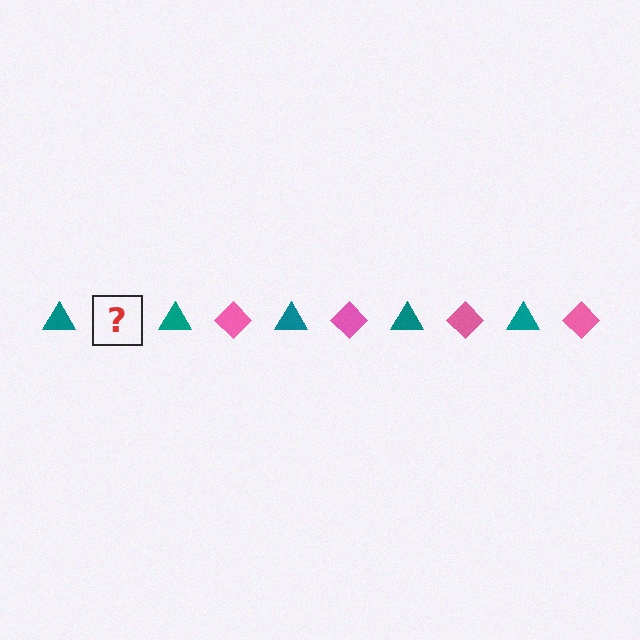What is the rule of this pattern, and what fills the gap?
The rule is that the pattern alternates between teal triangle and pink diamond. The gap should be filled with a pink diamond.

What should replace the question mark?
The question mark should be replaced with a pink diamond.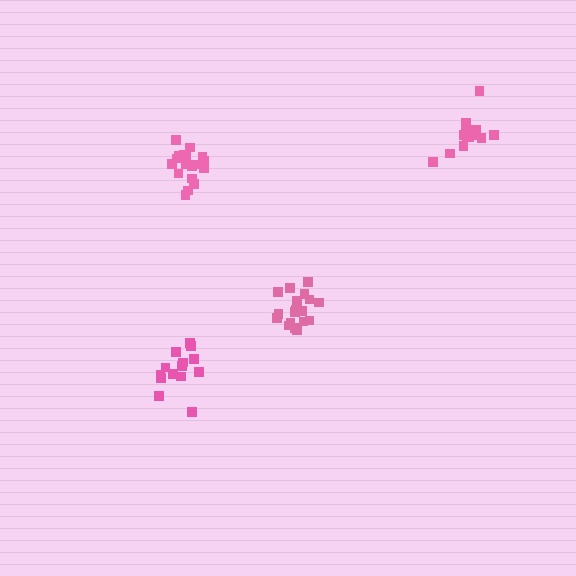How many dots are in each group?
Group 1: 18 dots, Group 2: 15 dots, Group 3: 17 dots, Group 4: 20 dots (70 total).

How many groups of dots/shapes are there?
There are 4 groups.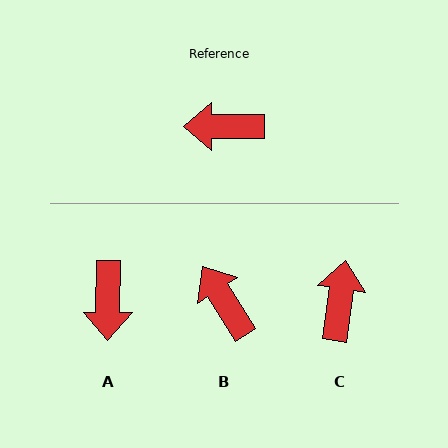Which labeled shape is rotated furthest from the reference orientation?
C, about 98 degrees away.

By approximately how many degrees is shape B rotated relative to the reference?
Approximately 58 degrees clockwise.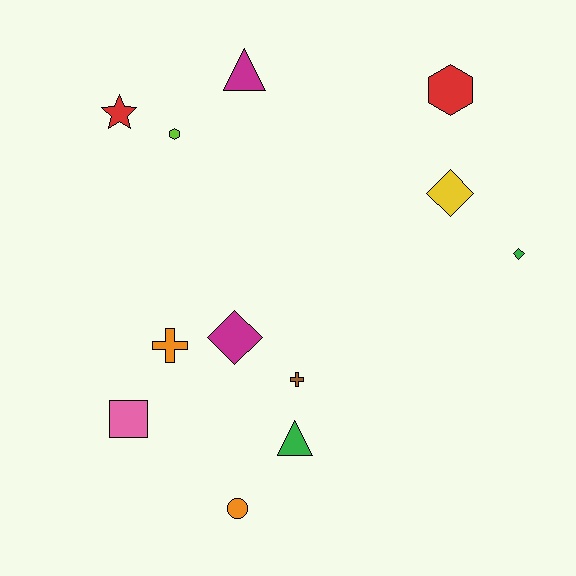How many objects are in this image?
There are 12 objects.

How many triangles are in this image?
There are 2 triangles.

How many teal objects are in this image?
There are no teal objects.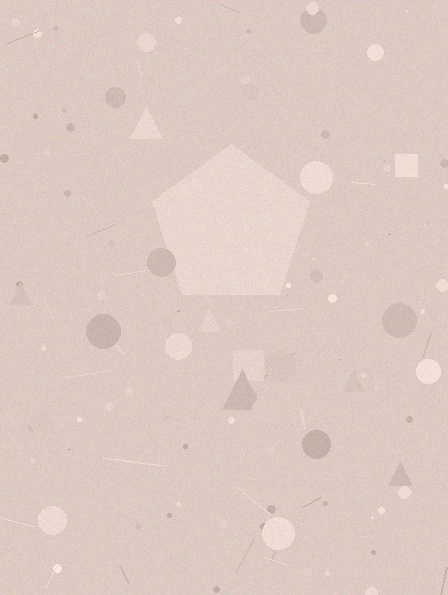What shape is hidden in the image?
A pentagon is hidden in the image.